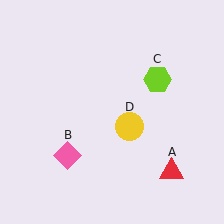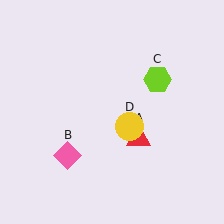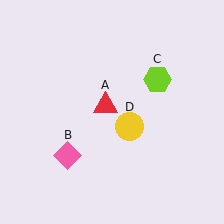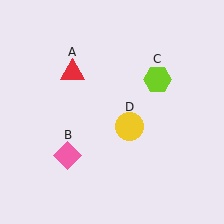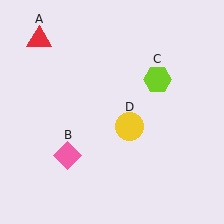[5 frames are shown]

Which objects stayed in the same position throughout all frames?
Pink diamond (object B) and lime hexagon (object C) and yellow circle (object D) remained stationary.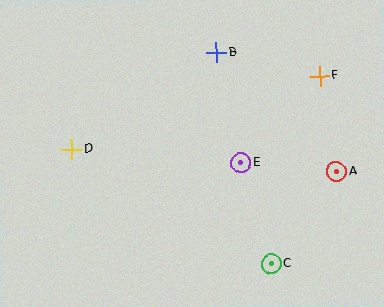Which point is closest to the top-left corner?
Point D is closest to the top-left corner.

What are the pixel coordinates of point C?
Point C is at (271, 264).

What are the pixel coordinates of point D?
Point D is at (72, 149).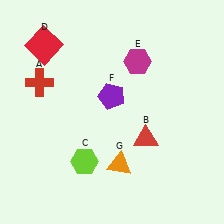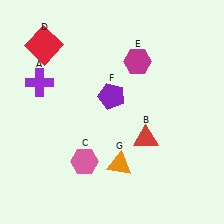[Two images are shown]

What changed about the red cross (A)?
In Image 1, A is red. In Image 2, it changed to purple.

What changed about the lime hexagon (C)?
In Image 1, C is lime. In Image 2, it changed to pink.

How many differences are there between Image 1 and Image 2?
There are 2 differences between the two images.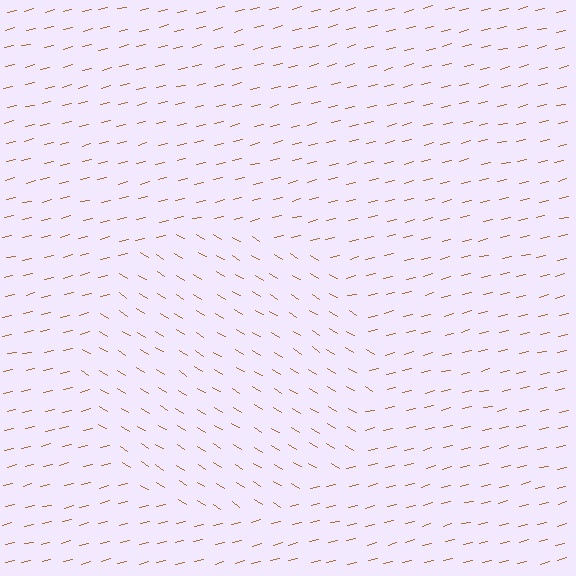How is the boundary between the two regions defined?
The boundary is defined purely by a change in line orientation (approximately 45 degrees difference). All lines are the same color and thickness.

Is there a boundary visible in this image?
Yes, there is a texture boundary formed by a change in line orientation.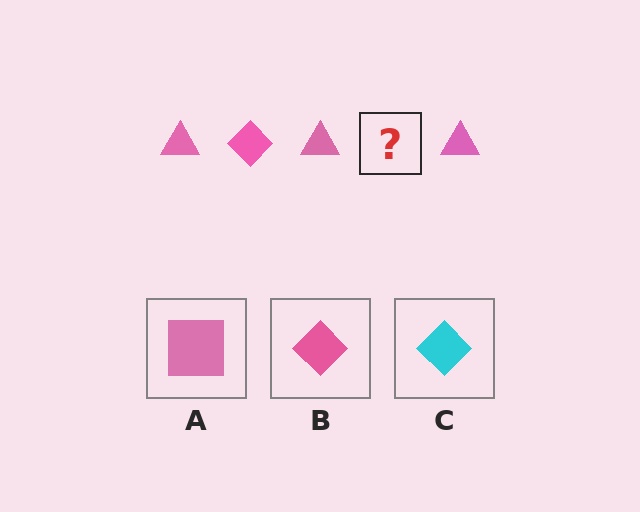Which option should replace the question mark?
Option B.